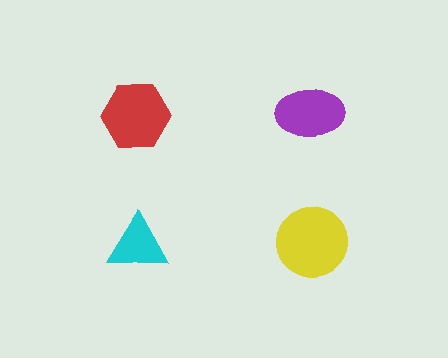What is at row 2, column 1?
A cyan triangle.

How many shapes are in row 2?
2 shapes.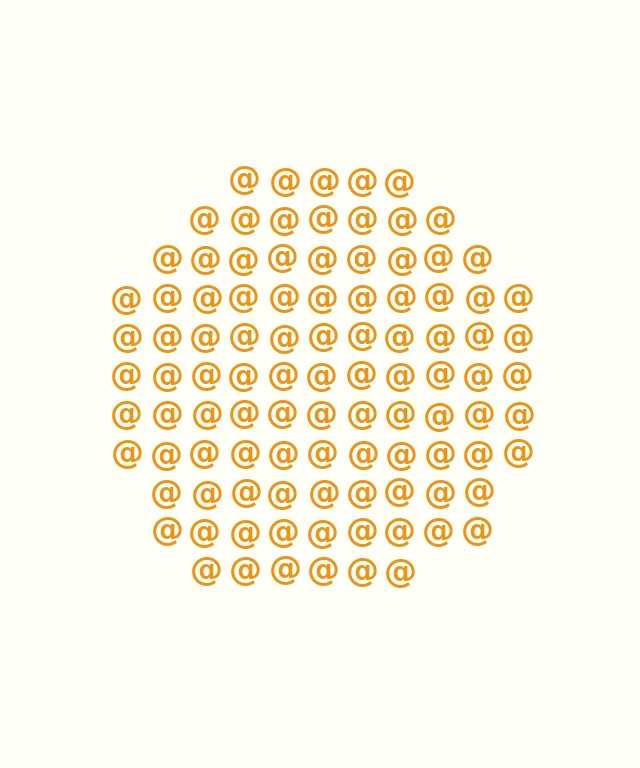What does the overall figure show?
The overall figure shows a circle.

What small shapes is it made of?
It is made of small at signs.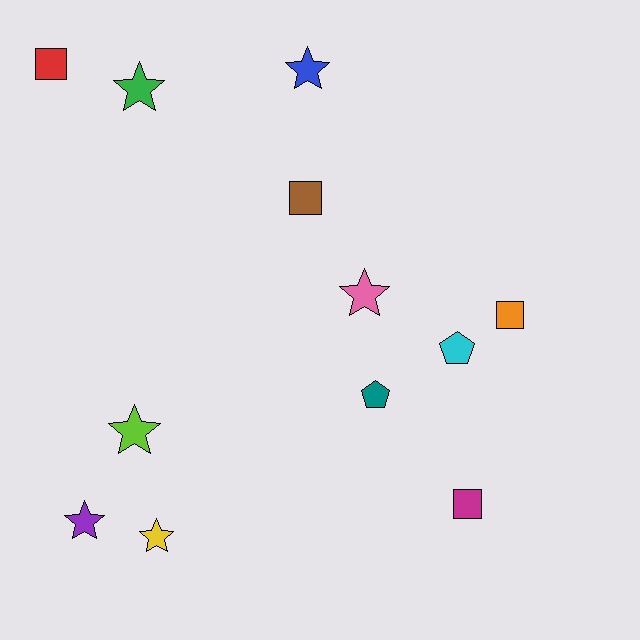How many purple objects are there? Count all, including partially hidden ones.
There is 1 purple object.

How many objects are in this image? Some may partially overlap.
There are 12 objects.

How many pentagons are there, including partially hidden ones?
There are 2 pentagons.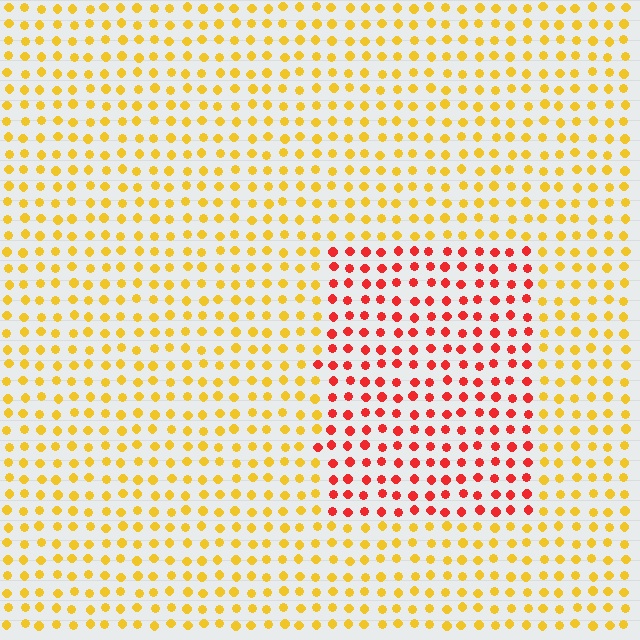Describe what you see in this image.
The image is filled with small yellow elements in a uniform arrangement. A rectangle-shaped region is visible where the elements are tinted to a slightly different hue, forming a subtle color boundary.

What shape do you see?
I see a rectangle.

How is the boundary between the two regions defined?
The boundary is defined purely by a slight shift in hue (about 49 degrees). Spacing, size, and orientation are identical on both sides.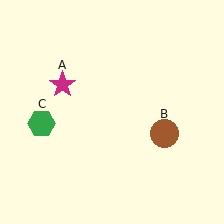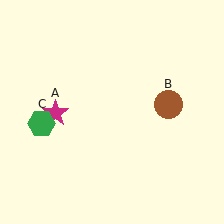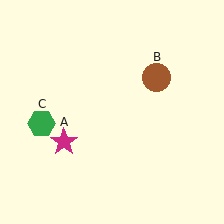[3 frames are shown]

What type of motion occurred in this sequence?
The magenta star (object A), brown circle (object B) rotated counterclockwise around the center of the scene.